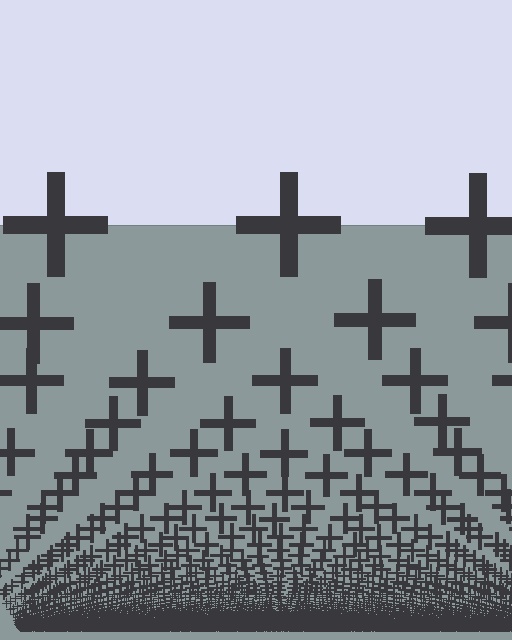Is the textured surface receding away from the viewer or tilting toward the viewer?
The surface appears to tilt toward the viewer. Texture elements get larger and sparser toward the top.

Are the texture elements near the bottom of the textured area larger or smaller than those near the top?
Smaller. The gradient is inverted — elements near the bottom are smaller and denser.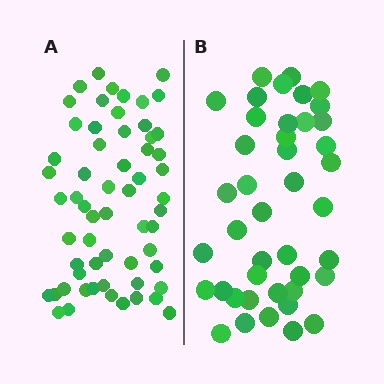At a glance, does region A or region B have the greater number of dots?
Region A (the left region) has more dots.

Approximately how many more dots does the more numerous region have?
Region A has approximately 20 more dots than region B.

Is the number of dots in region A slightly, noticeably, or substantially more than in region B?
Region A has noticeably more, but not dramatically so. The ratio is roughly 1.4 to 1.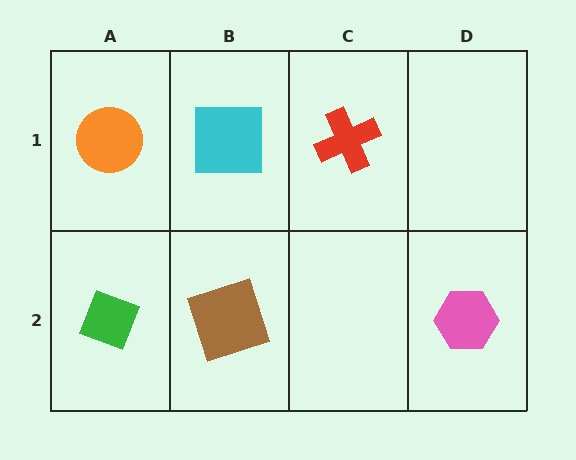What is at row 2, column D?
A pink hexagon.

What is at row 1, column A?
An orange circle.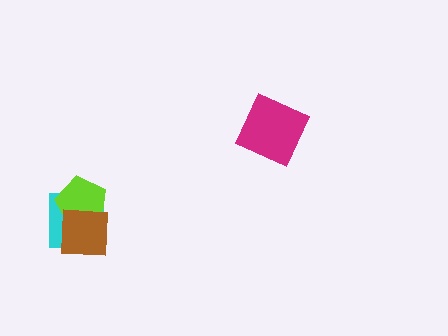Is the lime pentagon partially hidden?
Yes, it is partially covered by another shape.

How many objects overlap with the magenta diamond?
0 objects overlap with the magenta diamond.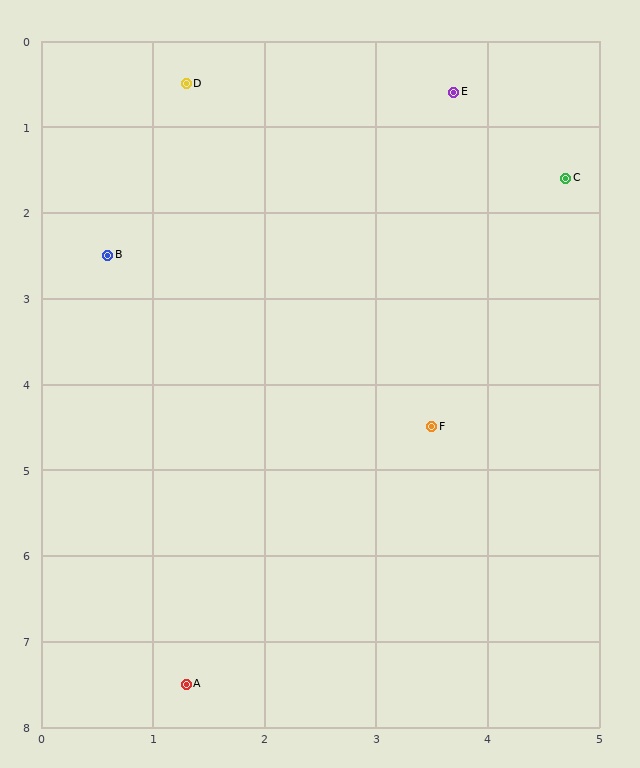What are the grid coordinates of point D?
Point D is at approximately (1.3, 0.5).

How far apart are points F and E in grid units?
Points F and E are about 3.9 grid units apart.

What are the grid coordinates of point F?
Point F is at approximately (3.5, 4.5).